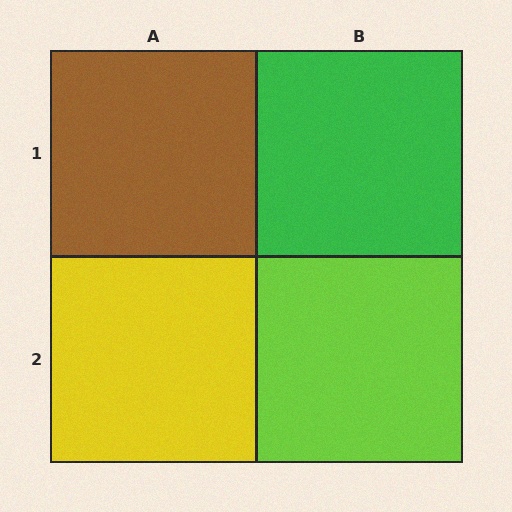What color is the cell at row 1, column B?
Green.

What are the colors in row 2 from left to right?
Yellow, lime.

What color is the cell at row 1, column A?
Brown.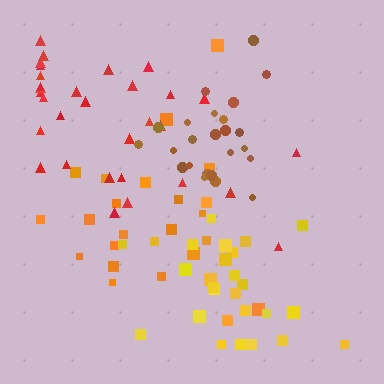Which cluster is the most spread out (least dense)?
Orange.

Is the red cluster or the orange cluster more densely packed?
Red.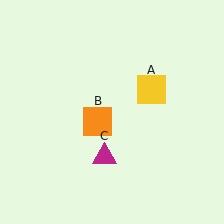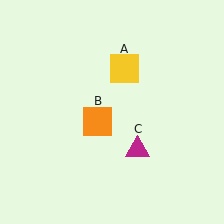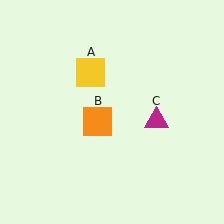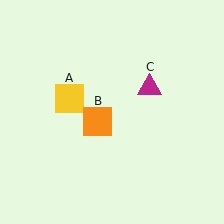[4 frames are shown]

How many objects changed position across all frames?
2 objects changed position: yellow square (object A), magenta triangle (object C).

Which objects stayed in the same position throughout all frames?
Orange square (object B) remained stationary.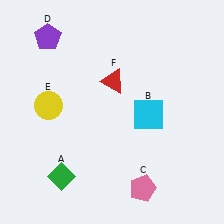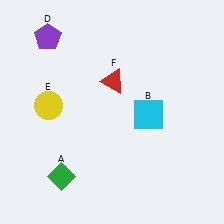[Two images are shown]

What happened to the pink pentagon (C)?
The pink pentagon (C) was removed in Image 2. It was in the bottom-right area of Image 1.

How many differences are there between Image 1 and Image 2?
There is 1 difference between the two images.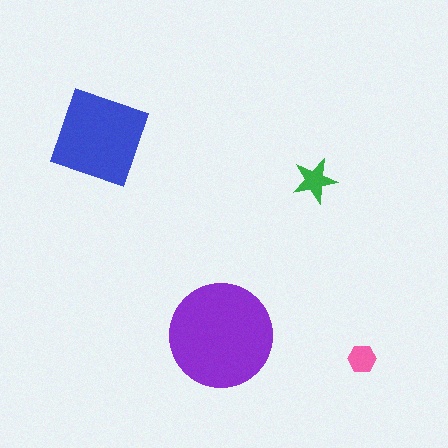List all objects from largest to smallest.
The purple circle, the blue square, the green star, the pink hexagon.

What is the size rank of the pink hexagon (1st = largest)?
4th.